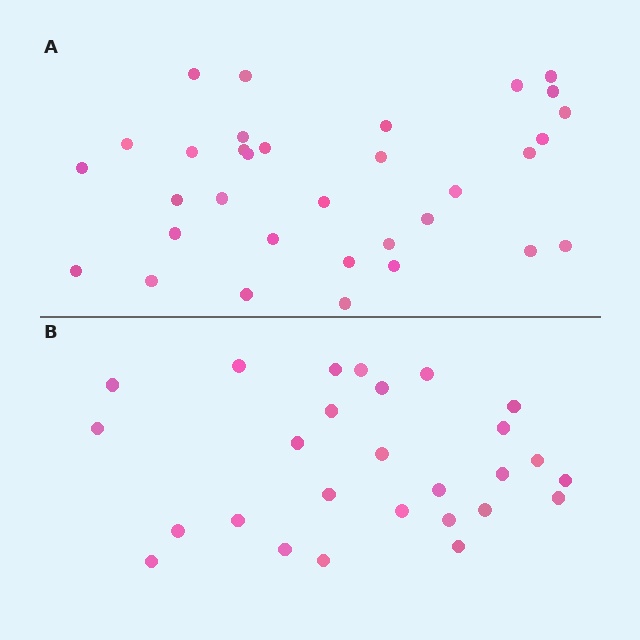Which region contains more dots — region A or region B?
Region A (the top region) has more dots.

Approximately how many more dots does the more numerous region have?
Region A has about 6 more dots than region B.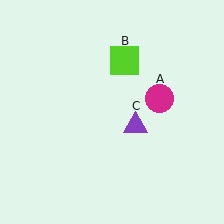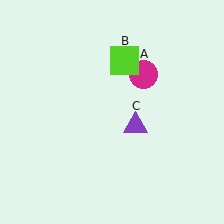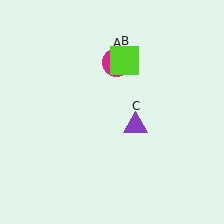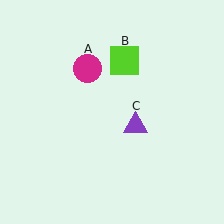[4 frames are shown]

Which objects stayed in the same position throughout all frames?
Lime square (object B) and purple triangle (object C) remained stationary.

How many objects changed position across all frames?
1 object changed position: magenta circle (object A).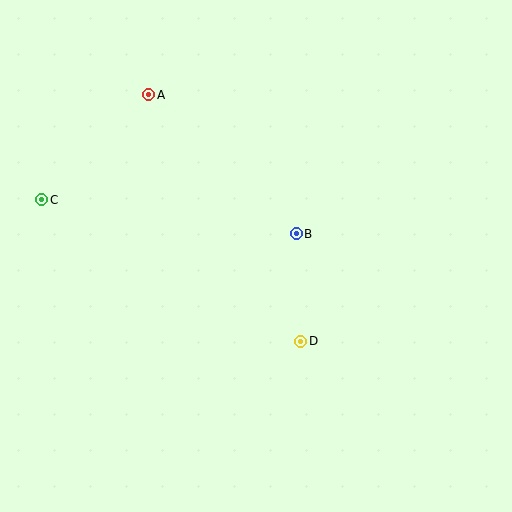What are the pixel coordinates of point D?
Point D is at (301, 341).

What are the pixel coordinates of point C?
Point C is at (42, 200).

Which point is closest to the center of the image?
Point B at (296, 234) is closest to the center.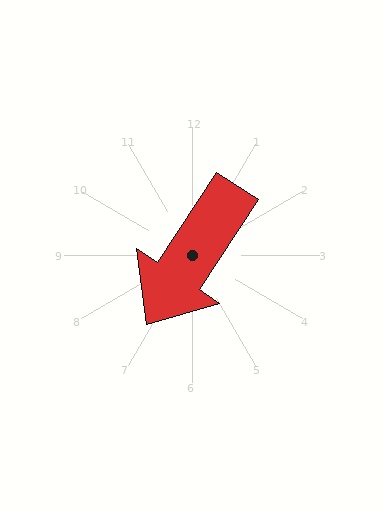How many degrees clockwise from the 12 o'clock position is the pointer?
Approximately 213 degrees.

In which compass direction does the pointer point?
Southwest.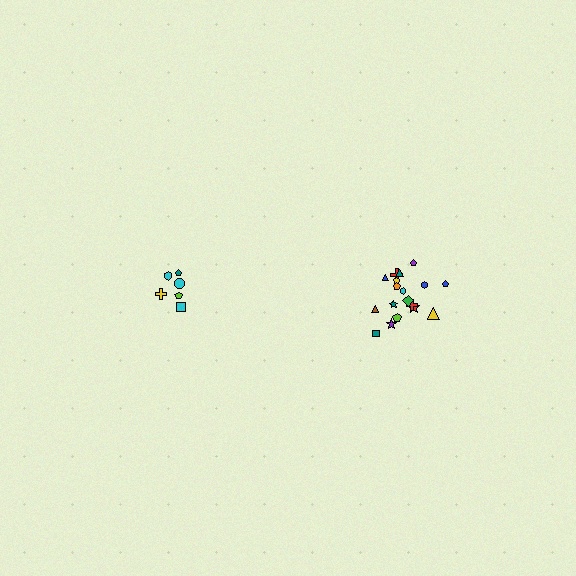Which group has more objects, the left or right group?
The right group.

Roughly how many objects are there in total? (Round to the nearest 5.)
Roughly 25 objects in total.